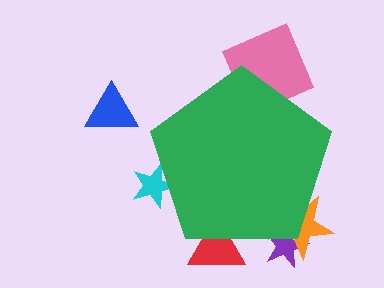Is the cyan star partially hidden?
Yes, the cyan star is partially hidden behind the green pentagon.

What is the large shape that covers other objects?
A green pentagon.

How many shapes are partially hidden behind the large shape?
5 shapes are partially hidden.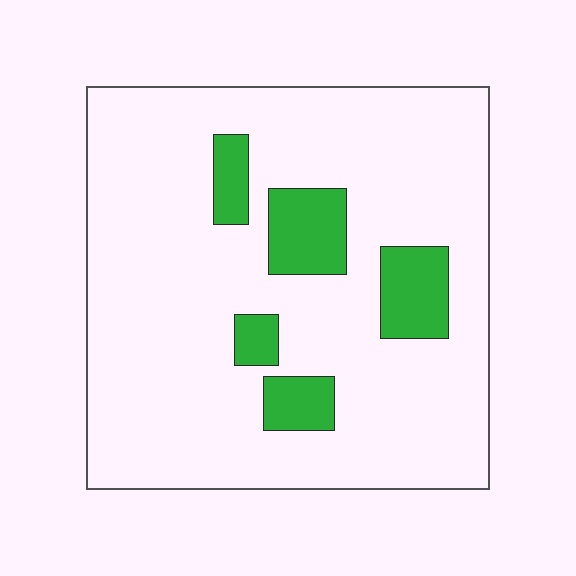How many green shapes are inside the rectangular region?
5.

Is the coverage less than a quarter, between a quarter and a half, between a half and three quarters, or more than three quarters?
Less than a quarter.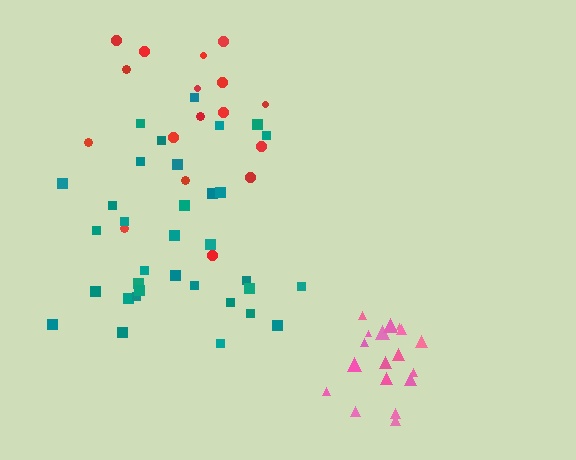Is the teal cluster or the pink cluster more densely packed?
Pink.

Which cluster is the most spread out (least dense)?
Red.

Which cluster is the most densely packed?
Pink.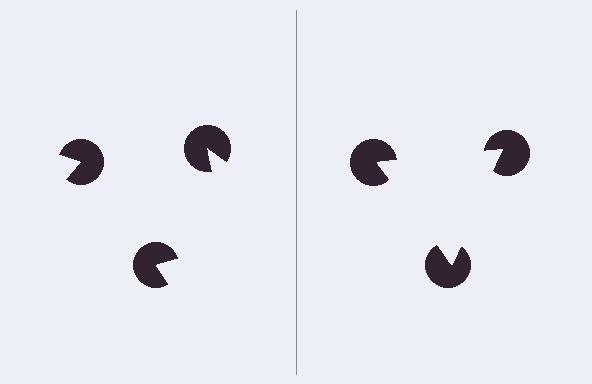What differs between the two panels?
The pac-man discs are positioned identically on both sides; only the wedge orientations differ. On the right they align to a triangle; on the left they are misaligned.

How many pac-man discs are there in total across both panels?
6 — 3 on each side.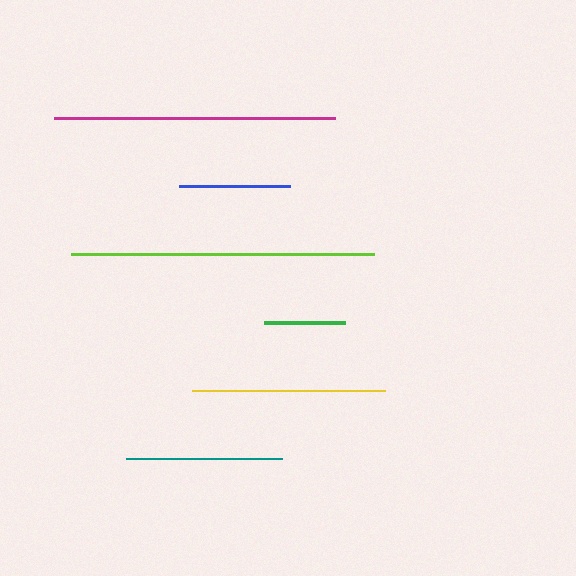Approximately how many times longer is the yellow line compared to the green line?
The yellow line is approximately 2.4 times the length of the green line.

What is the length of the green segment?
The green segment is approximately 82 pixels long.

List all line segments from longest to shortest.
From longest to shortest: lime, magenta, yellow, teal, blue, green.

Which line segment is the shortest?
The green line is the shortest at approximately 82 pixels.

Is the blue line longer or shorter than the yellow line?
The yellow line is longer than the blue line.